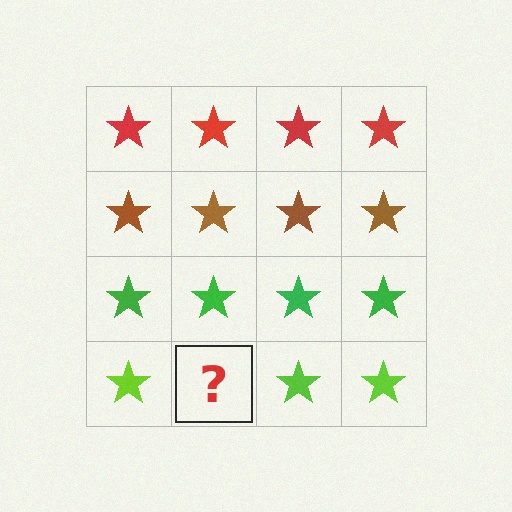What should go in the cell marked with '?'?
The missing cell should contain a lime star.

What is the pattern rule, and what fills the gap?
The rule is that each row has a consistent color. The gap should be filled with a lime star.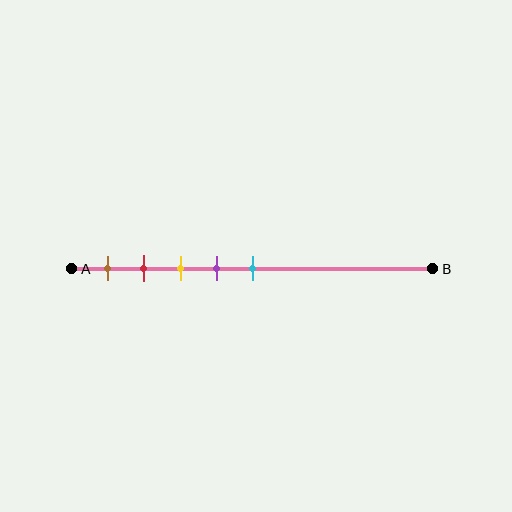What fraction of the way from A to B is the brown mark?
The brown mark is approximately 10% (0.1) of the way from A to B.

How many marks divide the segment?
There are 5 marks dividing the segment.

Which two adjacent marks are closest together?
The red and yellow marks are the closest adjacent pair.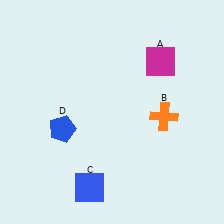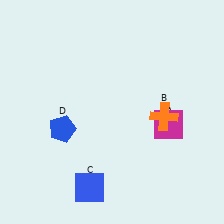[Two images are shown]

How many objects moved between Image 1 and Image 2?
1 object moved between the two images.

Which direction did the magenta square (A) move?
The magenta square (A) moved down.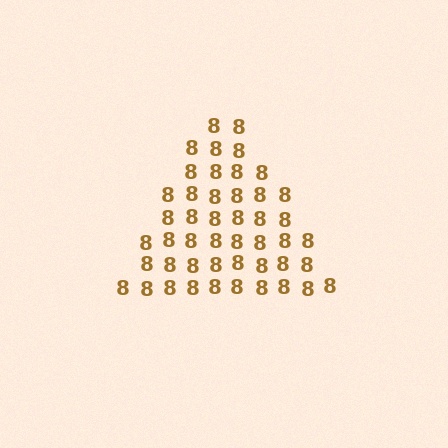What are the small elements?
The small elements are digit 8's.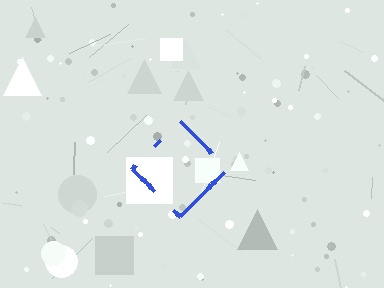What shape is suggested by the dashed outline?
The dashed outline suggests a diamond.